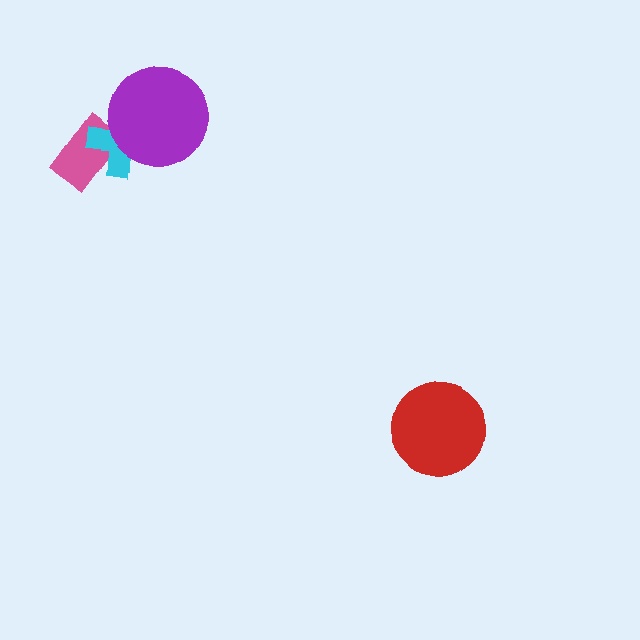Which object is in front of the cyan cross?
The purple circle is in front of the cyan cross.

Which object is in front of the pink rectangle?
The cyan cross is in front of the pink rectangle.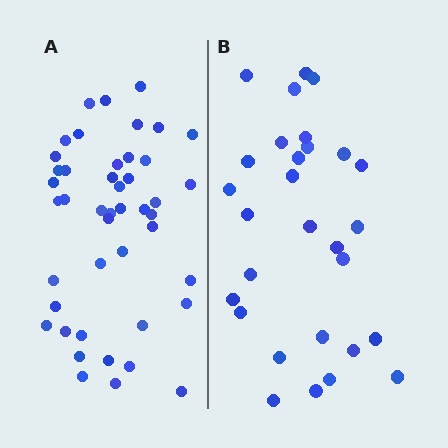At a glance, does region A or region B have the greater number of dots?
Region A (the left region) has more dots.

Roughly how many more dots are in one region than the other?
Region A has approximately 15 more dots than region B.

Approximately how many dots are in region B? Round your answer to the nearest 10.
About 30 dots. (The exact count is 29, which rounds to 30.)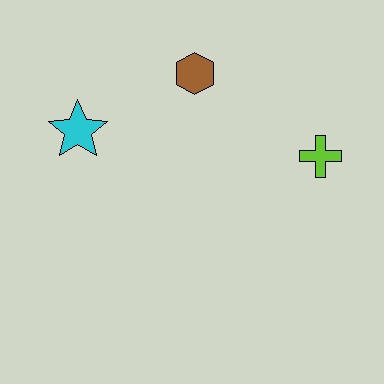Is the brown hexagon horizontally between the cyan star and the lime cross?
Yes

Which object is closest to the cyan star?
The brown hexagon is closest to the cyan star.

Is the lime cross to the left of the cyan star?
No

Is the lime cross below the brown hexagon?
Yes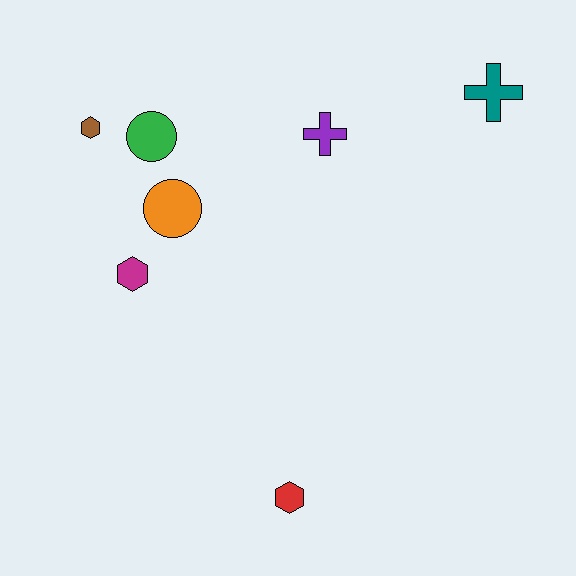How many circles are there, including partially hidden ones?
There are 2 circles.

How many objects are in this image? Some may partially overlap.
There are 7 objects.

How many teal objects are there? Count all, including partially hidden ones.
There is 1 teal object.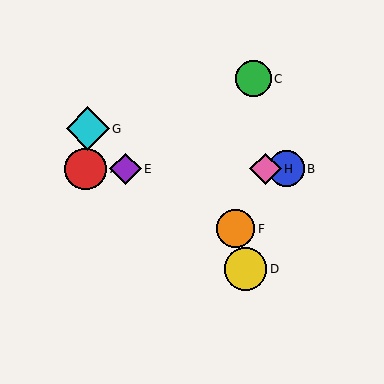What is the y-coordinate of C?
Object C is at y≈79.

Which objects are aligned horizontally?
Objects A, B, E, H are aligned horizontally.